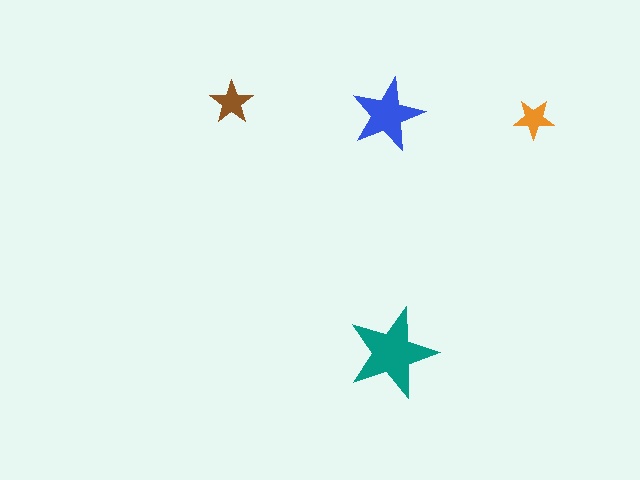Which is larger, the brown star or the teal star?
The teal one.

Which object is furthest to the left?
The brown star is leftmost.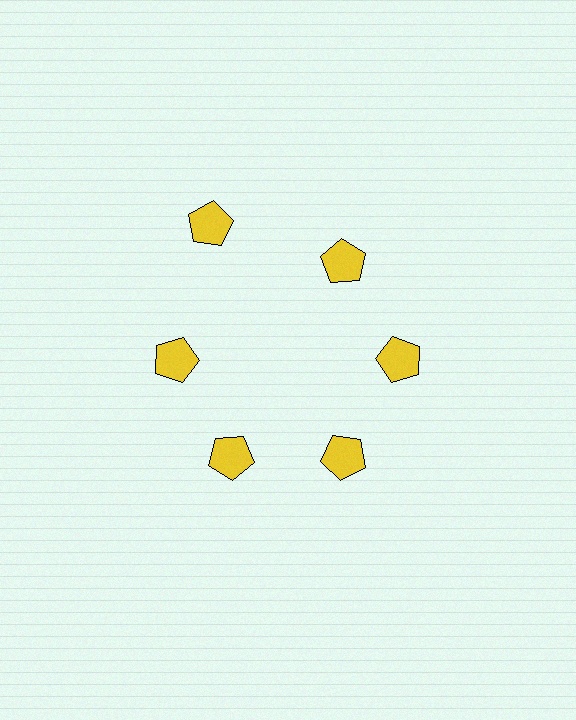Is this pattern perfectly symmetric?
No. The 6 yellow pentagons are arranged in a ring, but one element near the 11 o'clock position is pushed outward from the center, breaking the 6-fold rotational symmetry.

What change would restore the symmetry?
The symmetry would be restored by moving it inward, back onto the ring so that all 6 pentagons sit at equal angles and equal distance from the center.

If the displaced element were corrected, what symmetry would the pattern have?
It would have 6-fold rotational symmetry — the pattern would map onto itself every 60 degrees.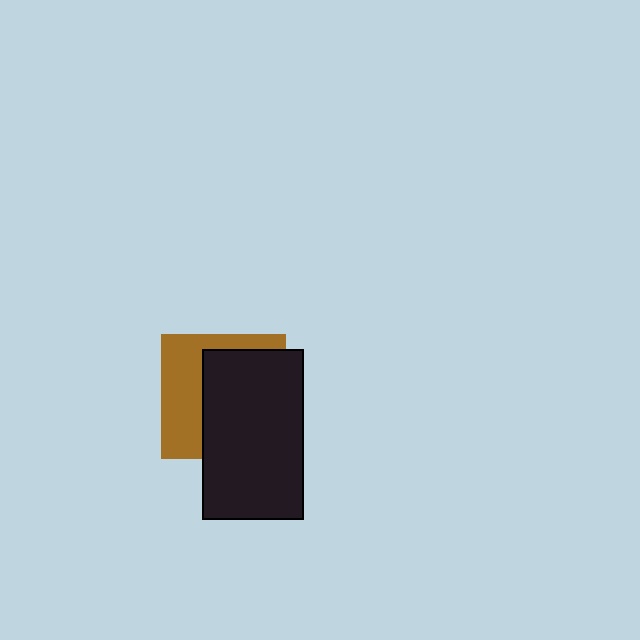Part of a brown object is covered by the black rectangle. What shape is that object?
It is a square.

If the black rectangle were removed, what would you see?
You would see the complete brown square.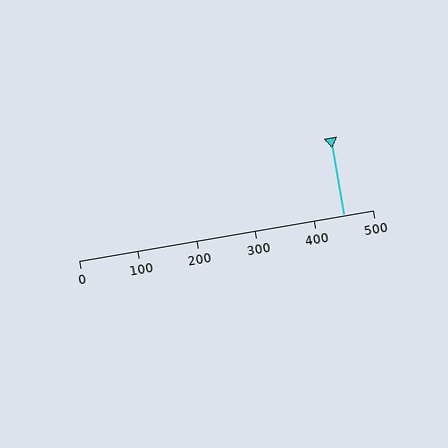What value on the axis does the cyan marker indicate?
The marker indicates approximately 450.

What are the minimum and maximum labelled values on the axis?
The axis runs from 0 to 500.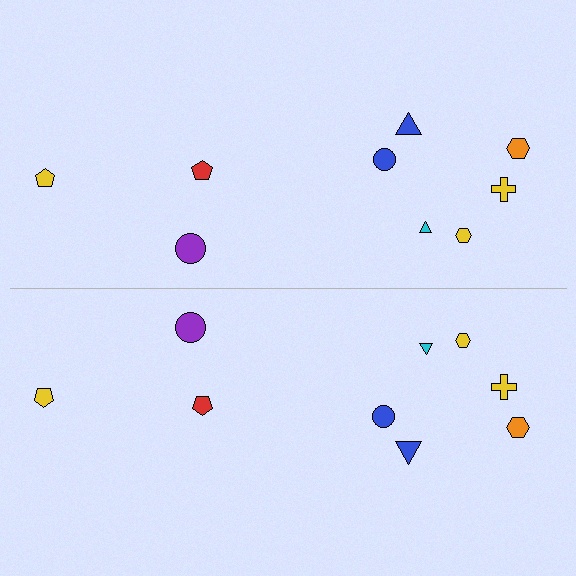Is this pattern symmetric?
Yes, this pattern has bilateral (reflection) symmetry.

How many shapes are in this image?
There are 18 shapes in this image.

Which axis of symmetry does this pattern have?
The pattern has a horizontal axis of symmetry running through the center of the image.